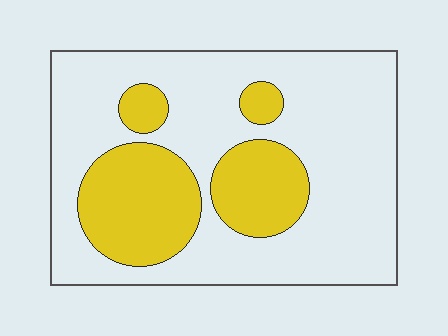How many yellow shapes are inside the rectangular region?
4.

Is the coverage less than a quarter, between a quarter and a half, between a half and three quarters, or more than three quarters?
Between a quarter and a half.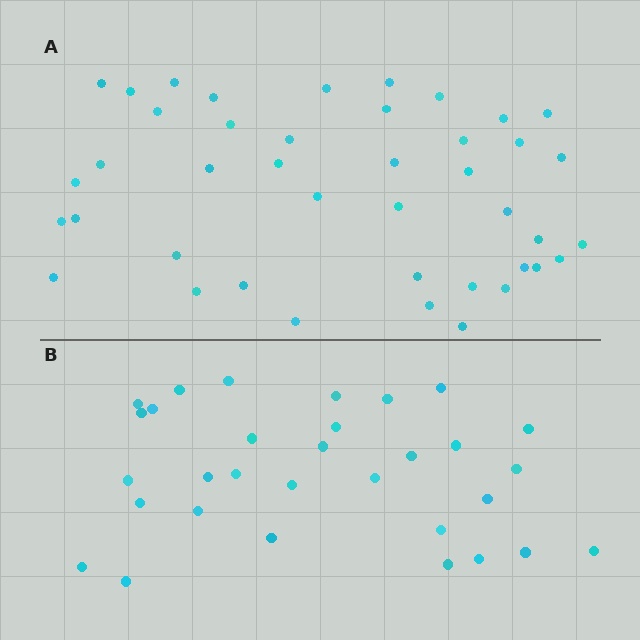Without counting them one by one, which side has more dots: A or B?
Region A (the top region) has more dots.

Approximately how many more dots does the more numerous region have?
Region A has roughly 12 or so more dots than region B.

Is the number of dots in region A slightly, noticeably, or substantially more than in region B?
Region A has noticeably more, but not dramatically so. The ratio is roughly 1.4 to 1.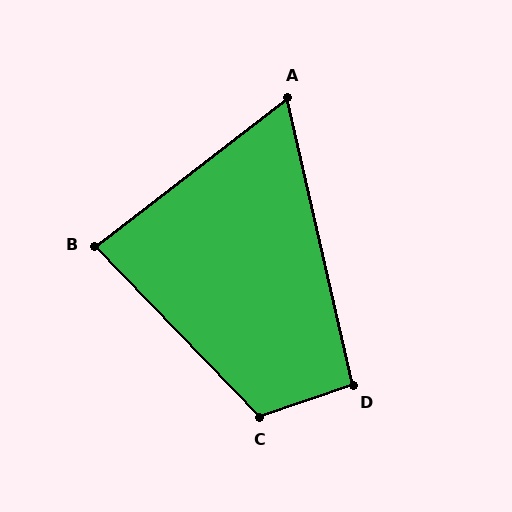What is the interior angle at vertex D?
Approximately 96 degrees (obtuse).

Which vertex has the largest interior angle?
C, at approximately 115 degrees.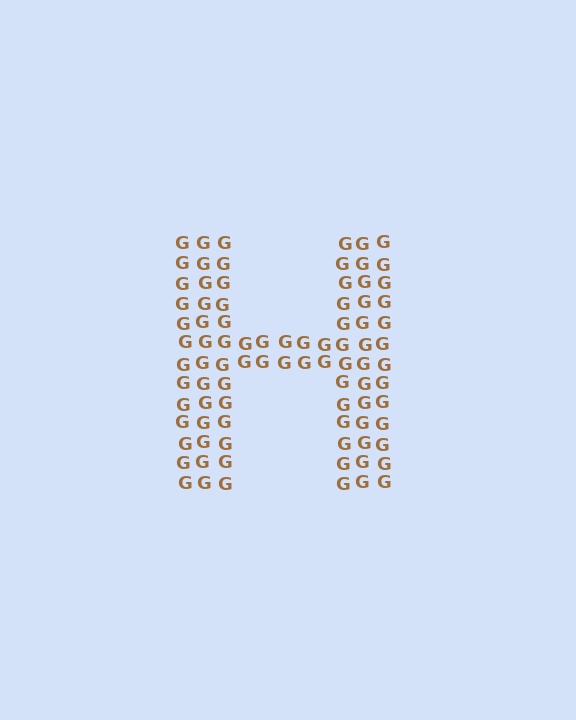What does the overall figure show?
The overall figure shows the letter H.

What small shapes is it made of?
It is made of small letter G's.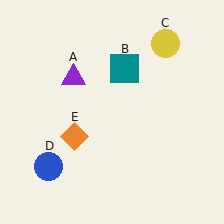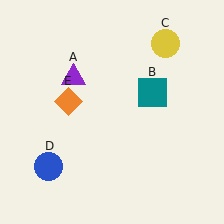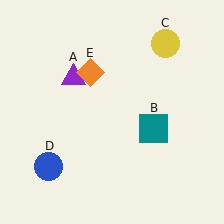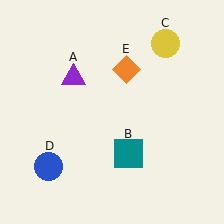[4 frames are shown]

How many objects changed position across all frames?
2 objects changed position: teal square (object B), orange diamond (object E).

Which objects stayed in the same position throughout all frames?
Purple triangle (object A) and yellow circle (object C) and blue circle (object D) remained stationary.